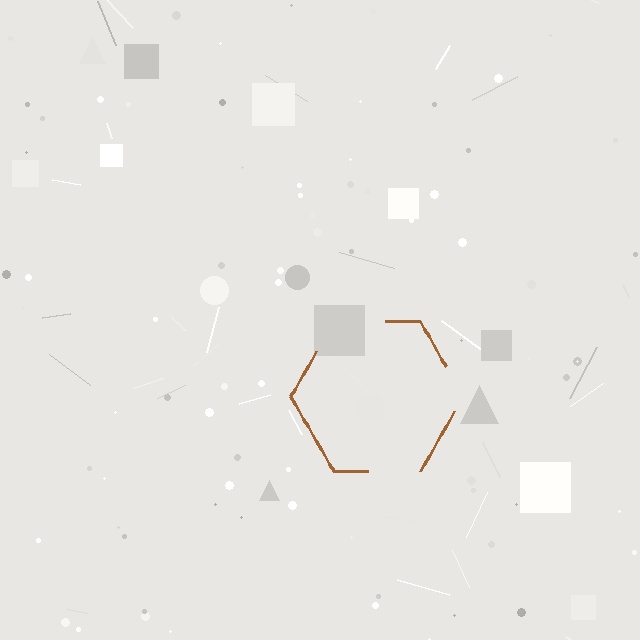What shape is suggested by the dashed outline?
The dashed outline suggests a hexagon.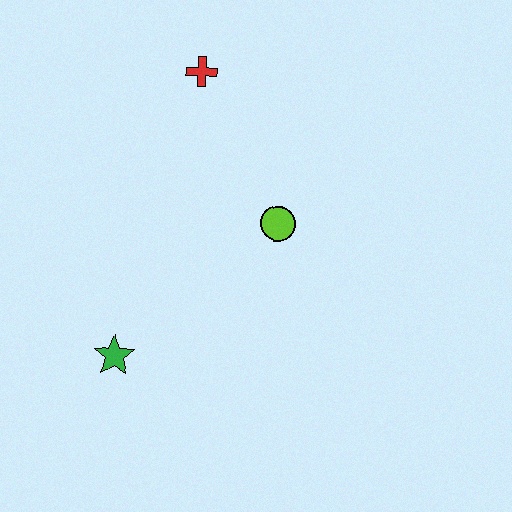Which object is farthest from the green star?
The red cross is farthest from the green star.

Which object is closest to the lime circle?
The red cross is closest to the lime circle.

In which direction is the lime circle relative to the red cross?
The lime circle is below the red cross.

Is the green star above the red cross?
No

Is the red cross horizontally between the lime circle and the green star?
Yes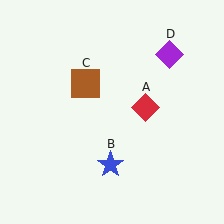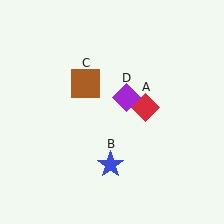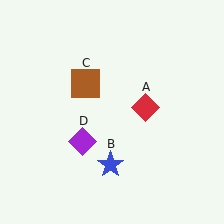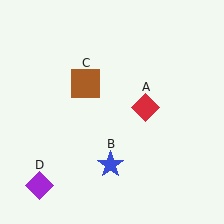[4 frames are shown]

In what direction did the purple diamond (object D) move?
The purple diamond (object D) moved down and to the left.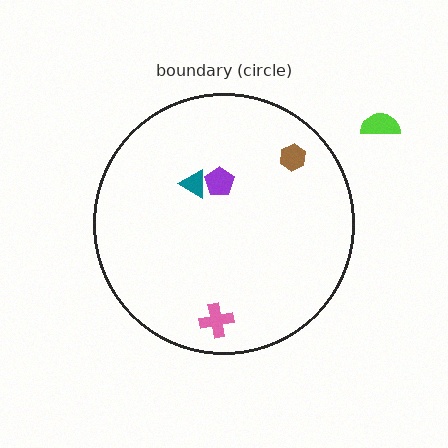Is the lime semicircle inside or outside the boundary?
Outside.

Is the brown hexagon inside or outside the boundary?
Inside.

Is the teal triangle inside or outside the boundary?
Inside.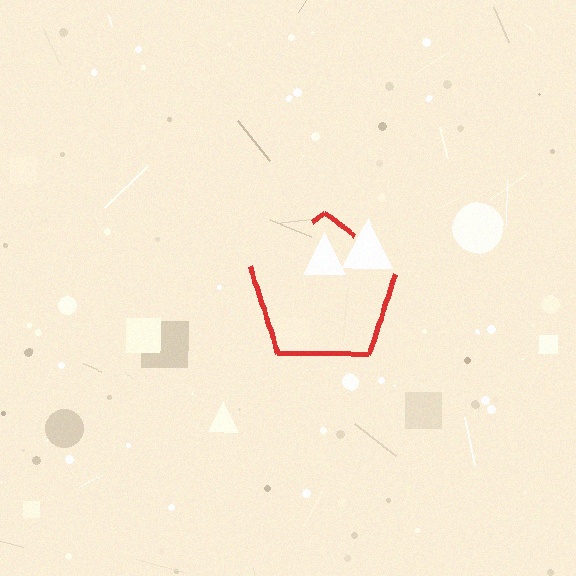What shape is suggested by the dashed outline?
The dashed outline suggests a pentagon.